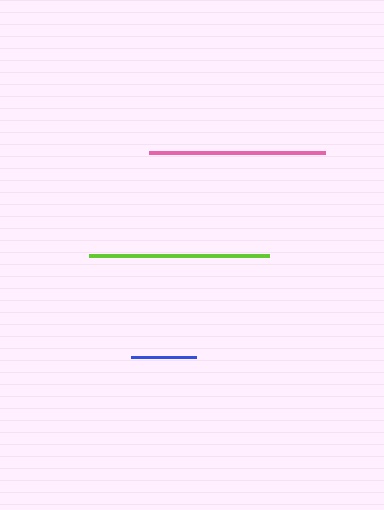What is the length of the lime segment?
The lime segment is approximately 180 pixels long.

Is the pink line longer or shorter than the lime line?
The lime line is longer than the pink line.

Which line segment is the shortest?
The blue line is the shortest at approximately 65 pixels.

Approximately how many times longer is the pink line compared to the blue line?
The pink line is approximately 2.7 times the length of the blue line.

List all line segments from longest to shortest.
From longest to shortest: lime, pink, blue.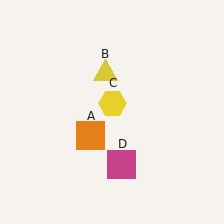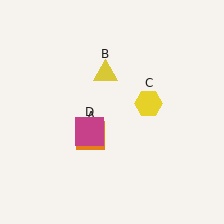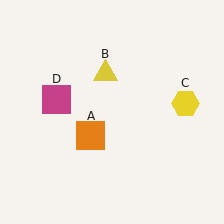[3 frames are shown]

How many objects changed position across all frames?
2 objects changed position: yellow hexagon (object C), magenta square (object D).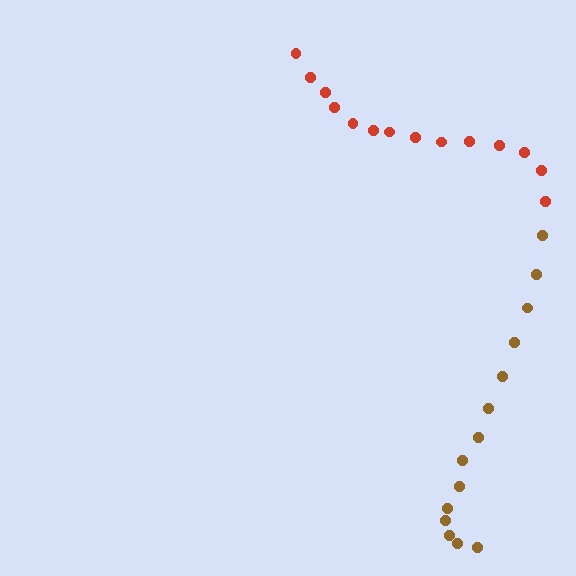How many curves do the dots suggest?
There are 2 distinct paths.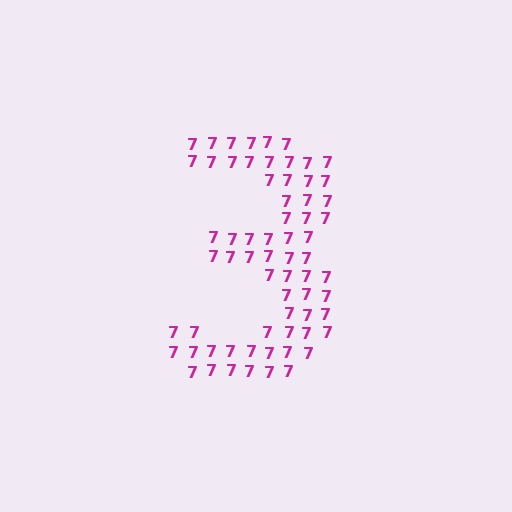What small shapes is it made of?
It is made of small digit 7's.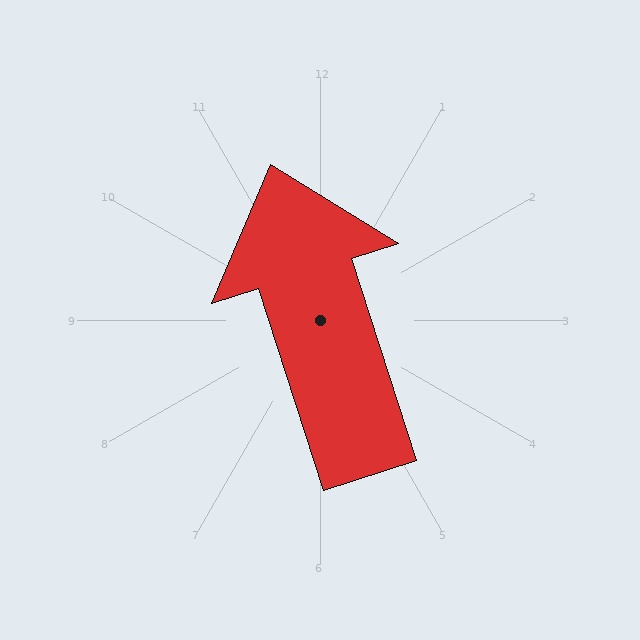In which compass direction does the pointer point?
North.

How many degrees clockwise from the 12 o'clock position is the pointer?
Approximately 342 degrees.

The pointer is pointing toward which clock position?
Roughly 11 o'clock.